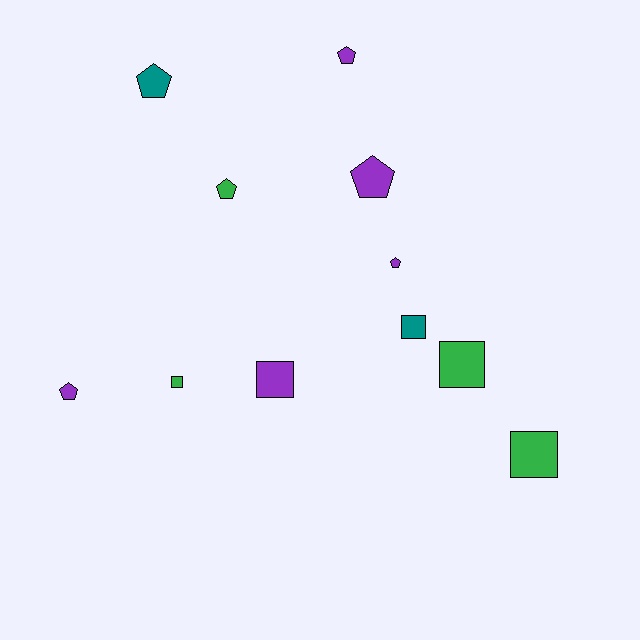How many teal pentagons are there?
There is 1 teal pentagon.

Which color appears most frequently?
Purple, with 5 objects.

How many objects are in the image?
There are 11 objects.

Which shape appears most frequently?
Pentagon, with 6 objects.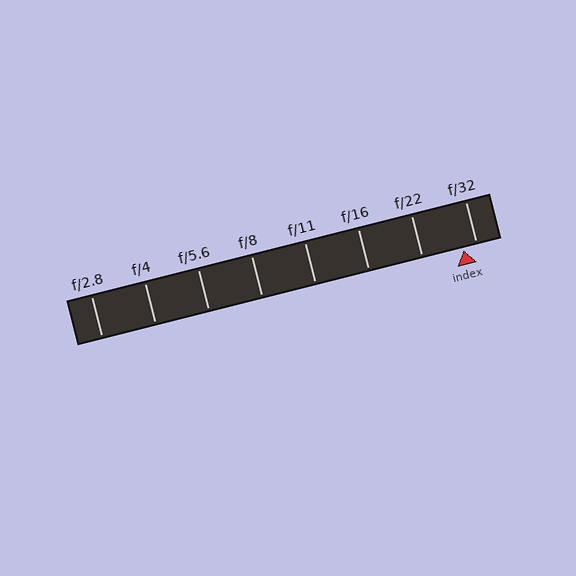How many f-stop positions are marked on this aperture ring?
There are 8 f-stop positions marked.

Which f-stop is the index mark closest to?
The index mark is closest to f/32.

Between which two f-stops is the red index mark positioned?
The index mark is between f/22 and f/32.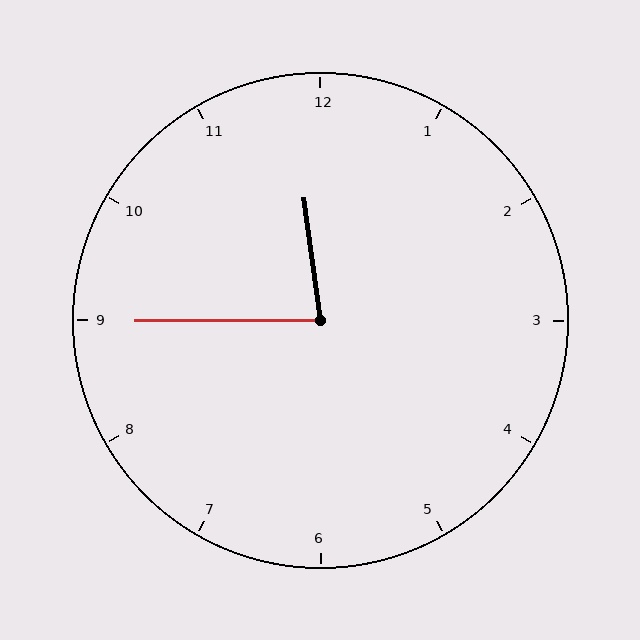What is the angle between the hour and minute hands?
Approximately 82 degrees.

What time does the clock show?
11:45.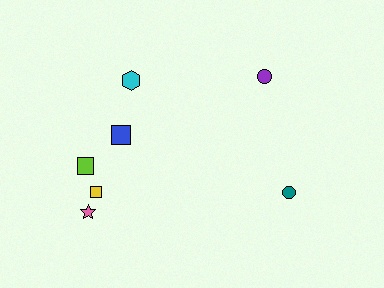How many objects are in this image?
There are 7 objects.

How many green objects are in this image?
There are no green objects.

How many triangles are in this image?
There are no triangles.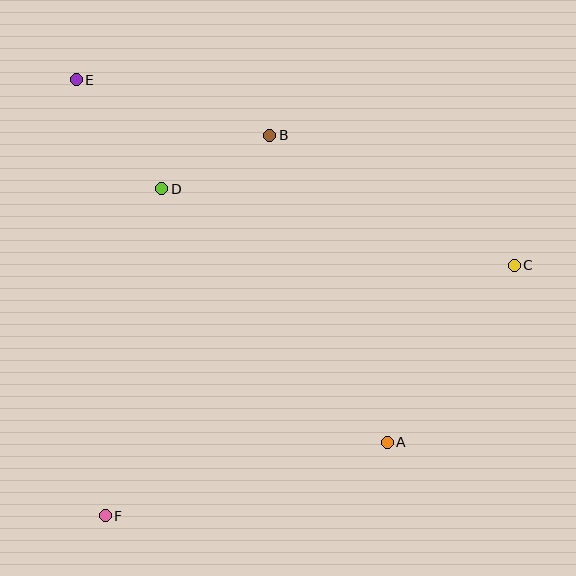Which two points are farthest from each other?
Points C and F are farthest from each other.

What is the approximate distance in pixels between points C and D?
The distance between C and D is approximately 361 pixels.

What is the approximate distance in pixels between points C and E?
The distance between C and E is approximately 476 pixels.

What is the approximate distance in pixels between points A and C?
The distance between A and C is approximately 218 pixels.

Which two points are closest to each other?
Points B and D are closest to each other.